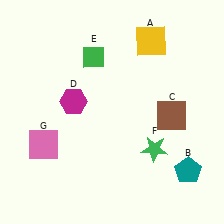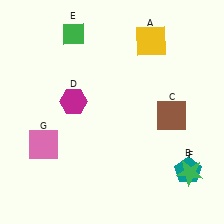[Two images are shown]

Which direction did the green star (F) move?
The green star (F) moved right.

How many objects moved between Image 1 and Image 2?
2 objects moved between the two images.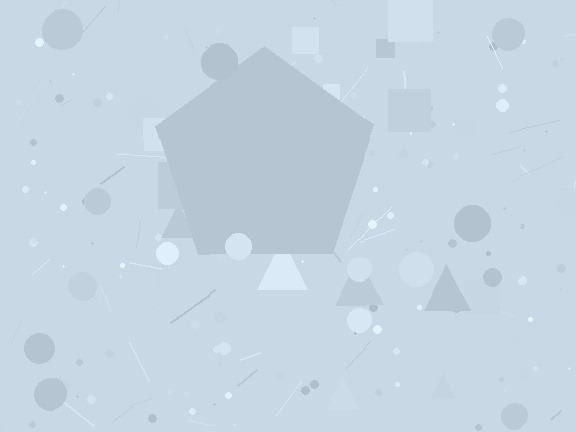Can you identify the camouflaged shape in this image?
The camouflaged shape is a pentagon.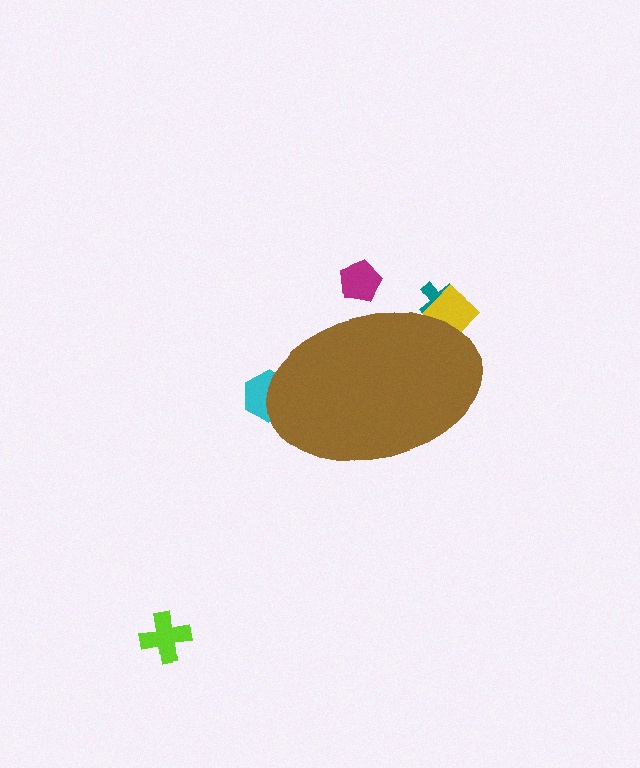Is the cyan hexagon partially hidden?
Yes, the cyan hexagon is partially hidden behind the brown ellipse.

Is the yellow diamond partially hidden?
Yes, the yellow diamond is partially hidden behind the brown ellipse.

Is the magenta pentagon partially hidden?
Yes, the magenta pentagon is partially hidden behind the brown ellipse.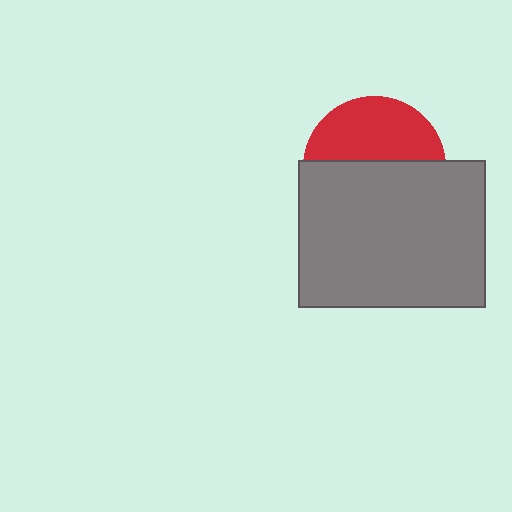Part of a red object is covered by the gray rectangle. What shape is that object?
It is a circle.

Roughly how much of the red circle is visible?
A small part of it is visible (roughly 43%).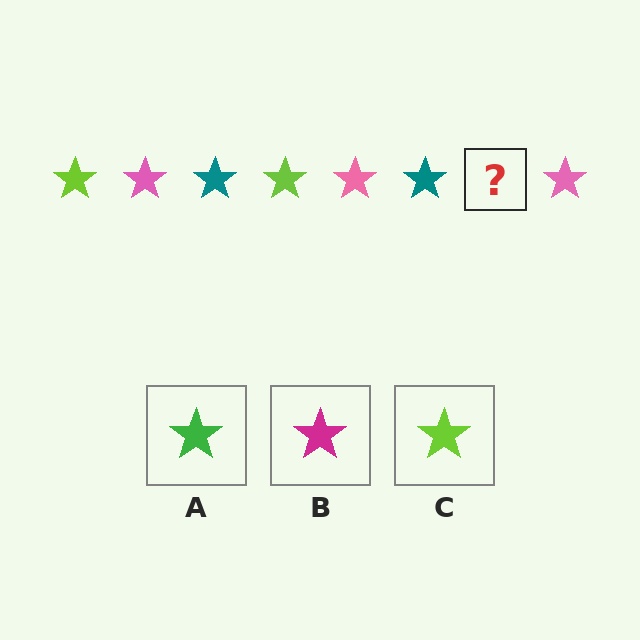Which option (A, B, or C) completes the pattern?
C.